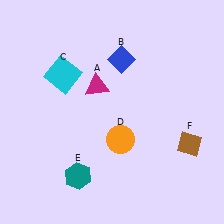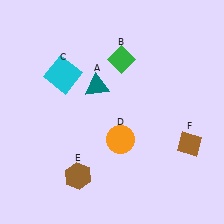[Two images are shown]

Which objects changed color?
A changed from magenta to teal. B changed from blue to green. E changed from teal to brown.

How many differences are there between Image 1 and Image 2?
There are 3 differences between the two images.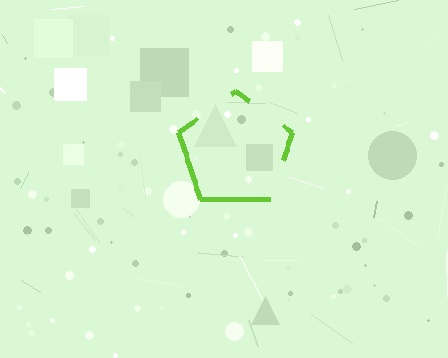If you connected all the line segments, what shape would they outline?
They would outline a pentagon.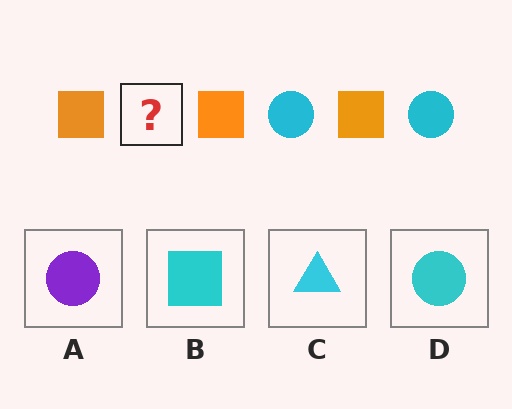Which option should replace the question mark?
Option D.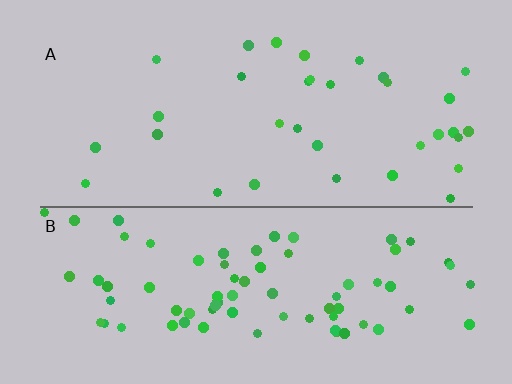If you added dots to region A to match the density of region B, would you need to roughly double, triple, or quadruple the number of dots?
Approximately double.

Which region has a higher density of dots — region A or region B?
B (the bottom).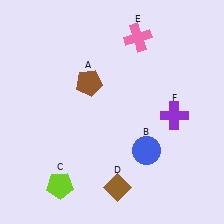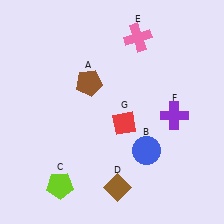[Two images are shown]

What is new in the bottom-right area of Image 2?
A red diamond (G) was added in the bottom-right area of Image 2.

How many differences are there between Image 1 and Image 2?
There is 1 difference between the two images.